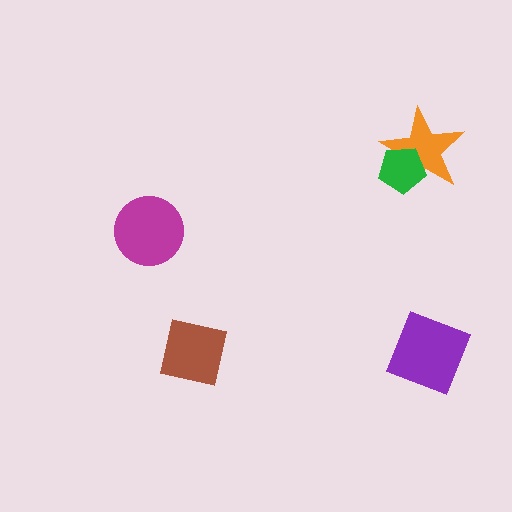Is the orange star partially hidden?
Yes, it is partially covered by another shape.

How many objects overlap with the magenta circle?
0 objects overlap with the magenta circle.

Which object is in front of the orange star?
The green pentagon is in front of the orange star.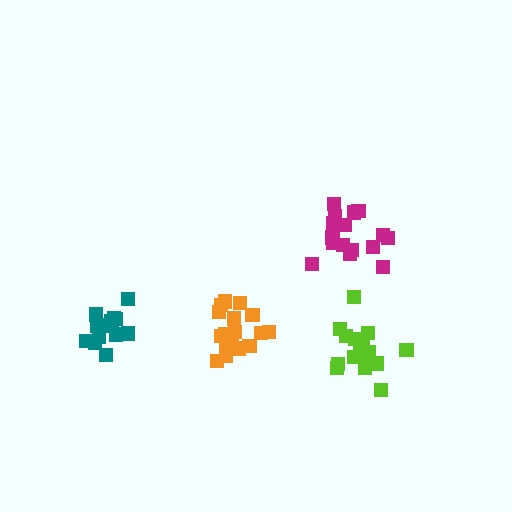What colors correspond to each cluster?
The clusters are colored: lime, magenta, orange, teal.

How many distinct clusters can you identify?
There are 4 distinct clusters.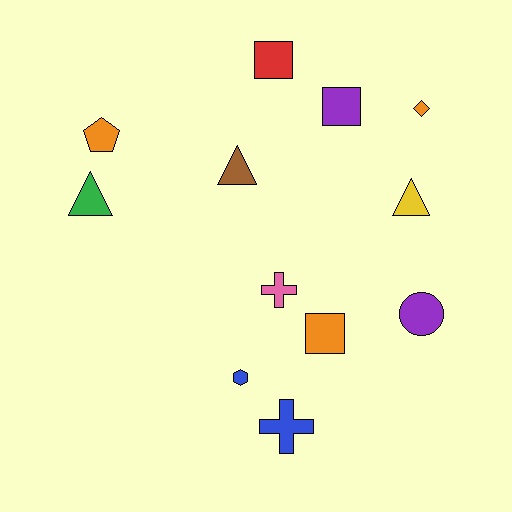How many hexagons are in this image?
There is 1 hexagon.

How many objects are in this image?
There are 12 objects.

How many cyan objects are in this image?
There are no cyan objects.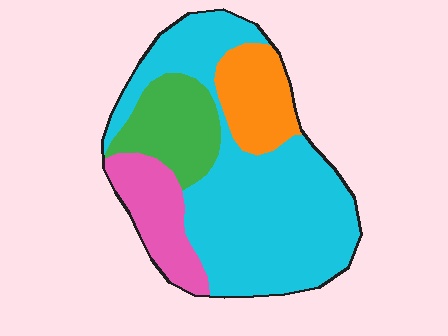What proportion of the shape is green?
Green takes up about one sixth (1/6) of the shape.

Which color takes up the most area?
Cyan, at roughly 55%.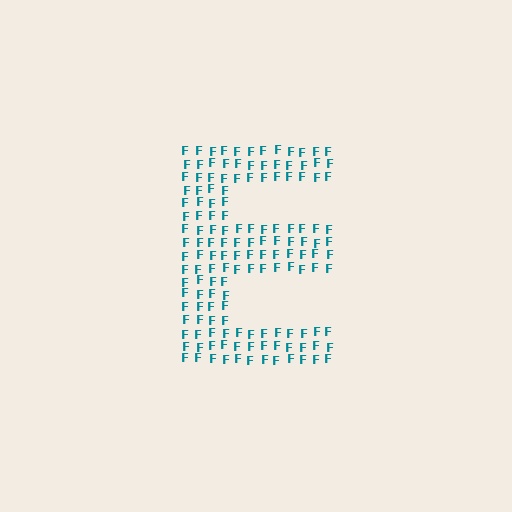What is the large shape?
The large shape is the letter E.